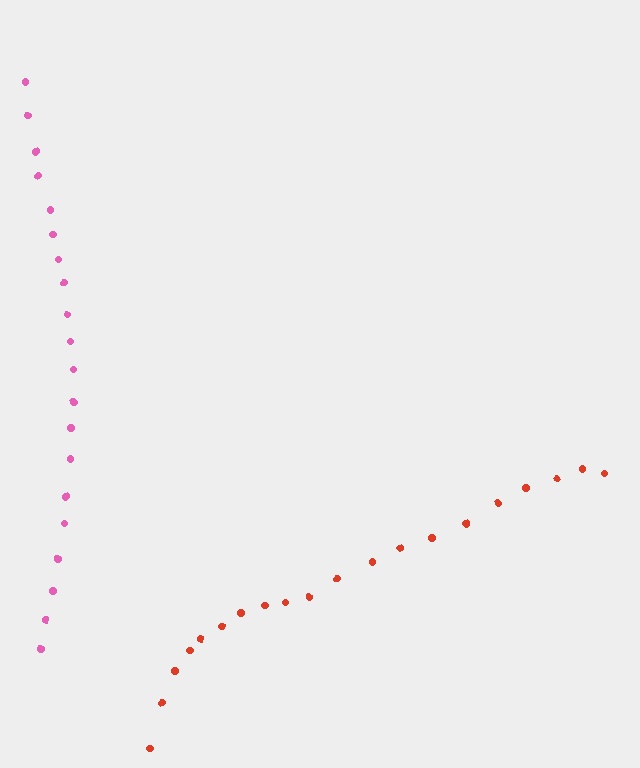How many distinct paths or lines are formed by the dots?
There are 2 distinct paths.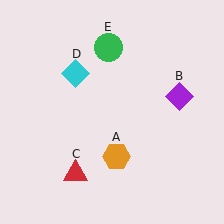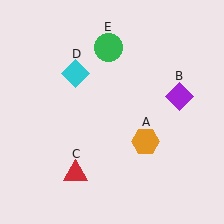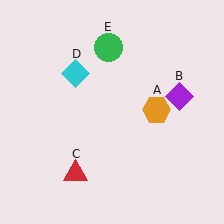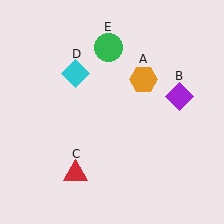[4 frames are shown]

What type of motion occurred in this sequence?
The orange hexagon (object A) rotated counterclockwise around the center of the scene.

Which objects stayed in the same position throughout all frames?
Purple diamond (object B) and red triangle (object C) and cyan diamond (object D) and green circle (object E) remained stationary.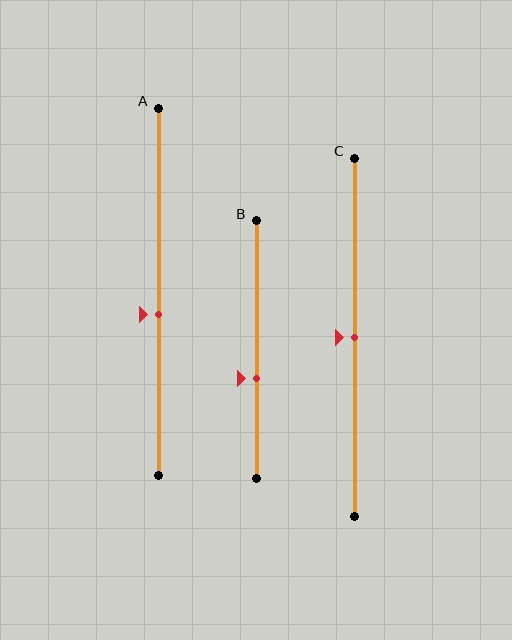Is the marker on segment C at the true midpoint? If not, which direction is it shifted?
Yes, the marker on segment C is at the true midpoint.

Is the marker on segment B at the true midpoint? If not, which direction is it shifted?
No, the marker on segment B is shifted downward by about 11% of the segment length.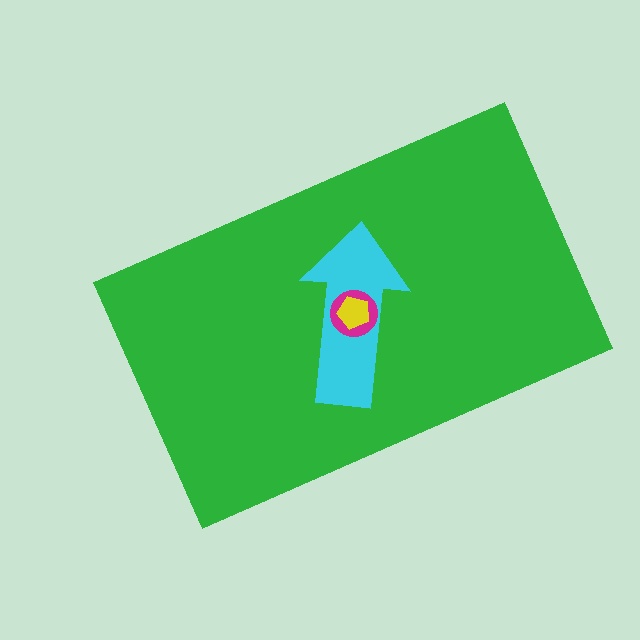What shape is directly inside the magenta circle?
The yellow pentagon.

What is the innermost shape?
The yellow pentagon.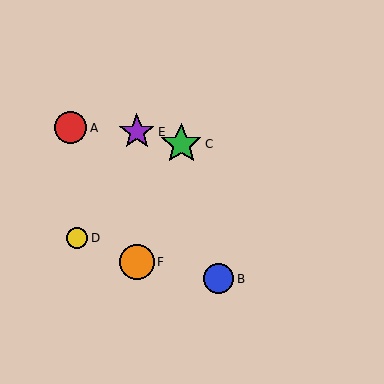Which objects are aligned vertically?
Objects E, F are aligned vertically.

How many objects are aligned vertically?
2 objects (E, F) are aligned vertically.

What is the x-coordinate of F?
Object F is at x≈137.